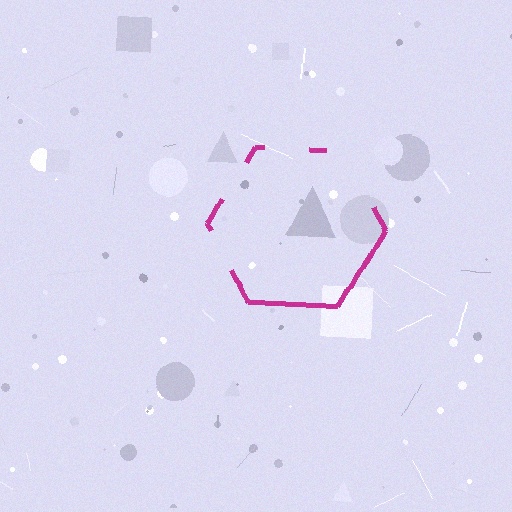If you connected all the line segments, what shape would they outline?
They would outline a hexagon.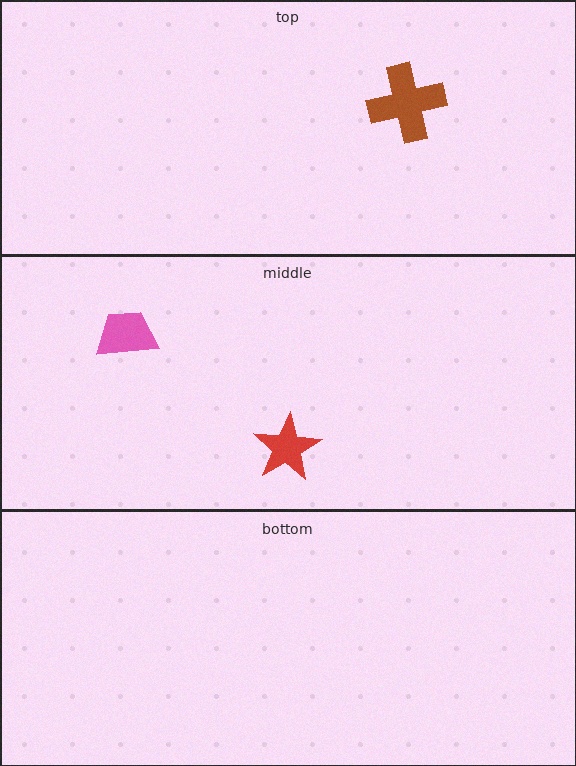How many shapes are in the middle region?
2.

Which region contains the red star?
The middle region.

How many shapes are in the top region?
1.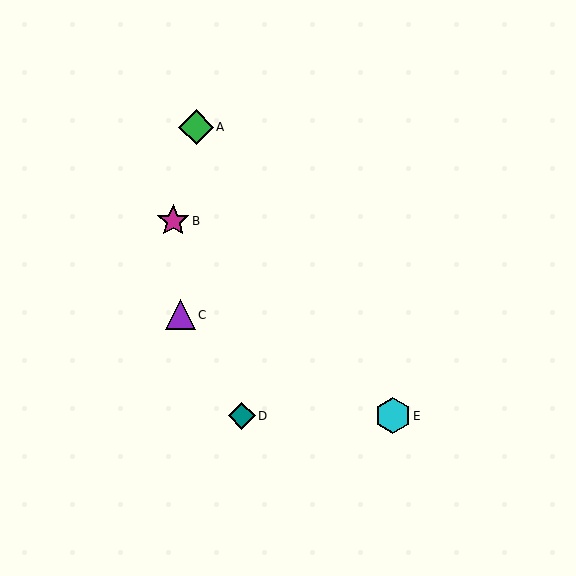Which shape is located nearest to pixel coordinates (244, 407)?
The teal diamond (labeled D) at (242, 416) is nearest to that location.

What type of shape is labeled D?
Shape D is a teal diamond.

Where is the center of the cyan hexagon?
The center of the cyan hexagon is at (393, 416).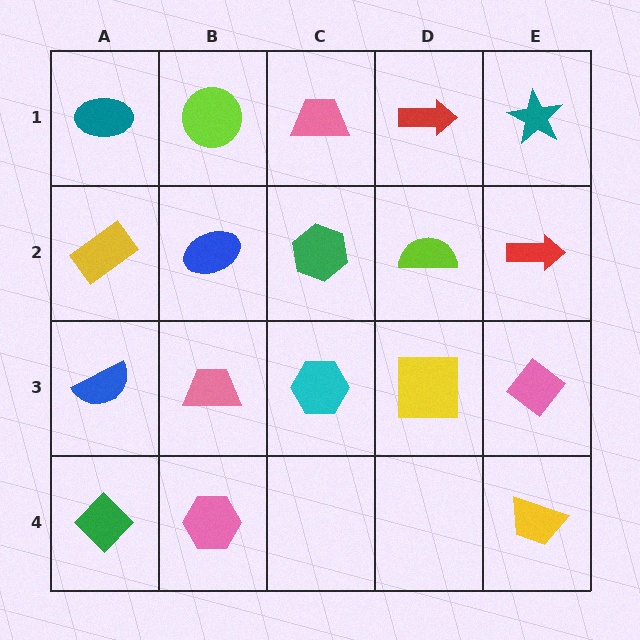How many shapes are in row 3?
5 shapes.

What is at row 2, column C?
A green hexagon.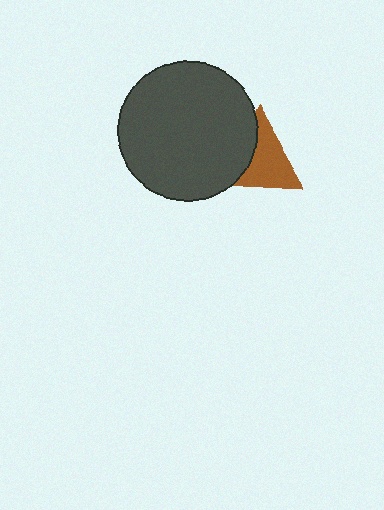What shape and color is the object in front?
The object in front is a dark gray circle.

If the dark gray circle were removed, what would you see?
You would see the complete brown triangle.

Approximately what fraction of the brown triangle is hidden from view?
Roughly 38% of the brown triangle is hidden behind the dark gray circle.